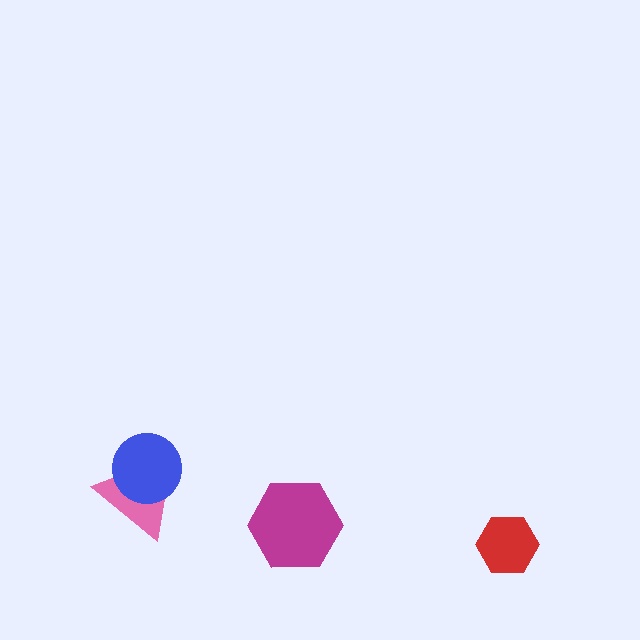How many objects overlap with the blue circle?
1 object overlaps with the blue circle.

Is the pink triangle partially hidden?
Yes, it is partially covered by another shape.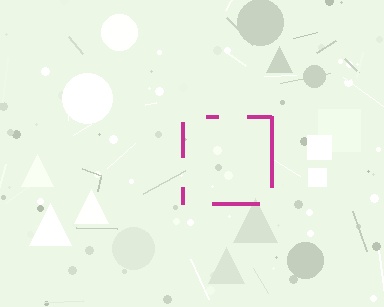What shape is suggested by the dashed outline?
The dashed outline suggests a square.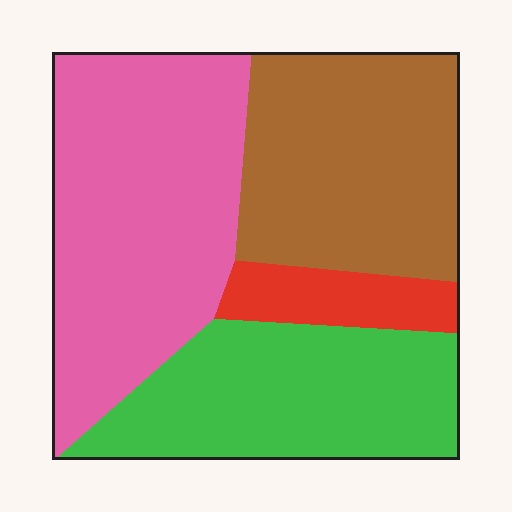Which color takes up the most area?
Pink, at roughly 35%.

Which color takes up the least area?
Red, at roughly 10%.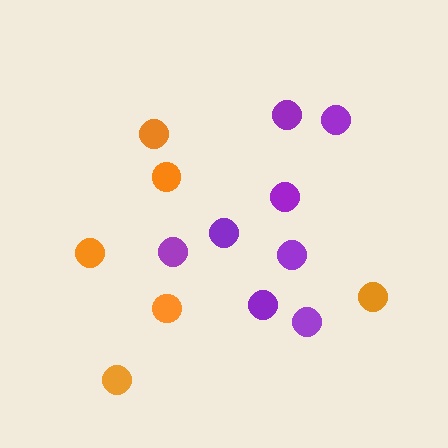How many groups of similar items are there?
There are 2 groups: one group of purple circles (8) and one group of orange circles (6).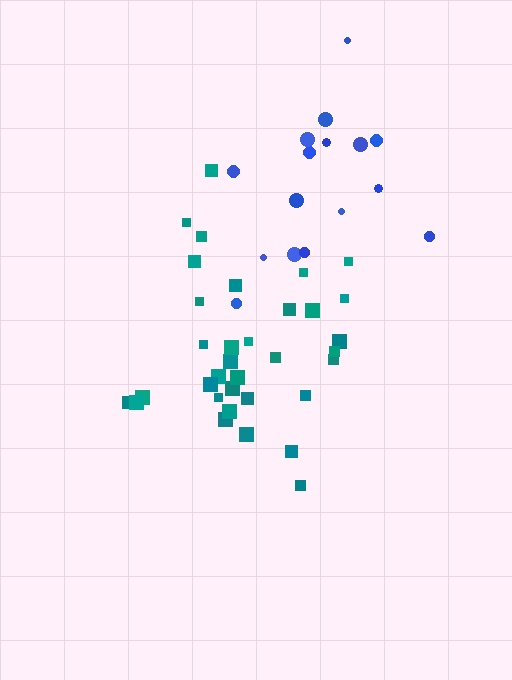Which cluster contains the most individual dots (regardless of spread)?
Teal (34).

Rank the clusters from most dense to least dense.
teal, blue.